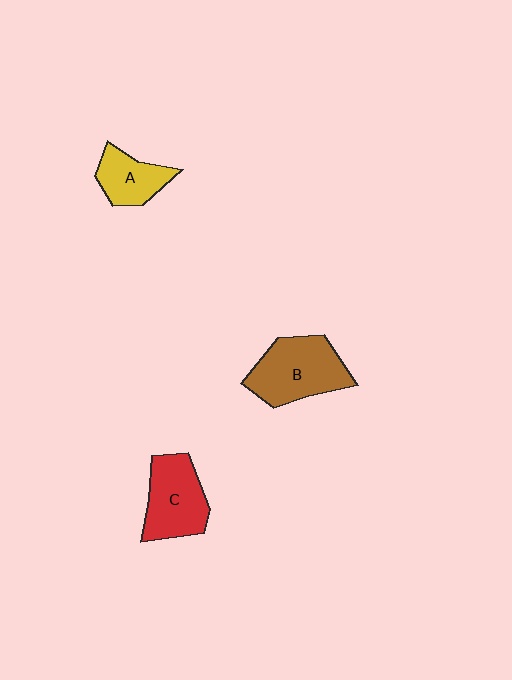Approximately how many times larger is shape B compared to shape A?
Approximately 1.7 times.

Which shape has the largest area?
Shape B (brown).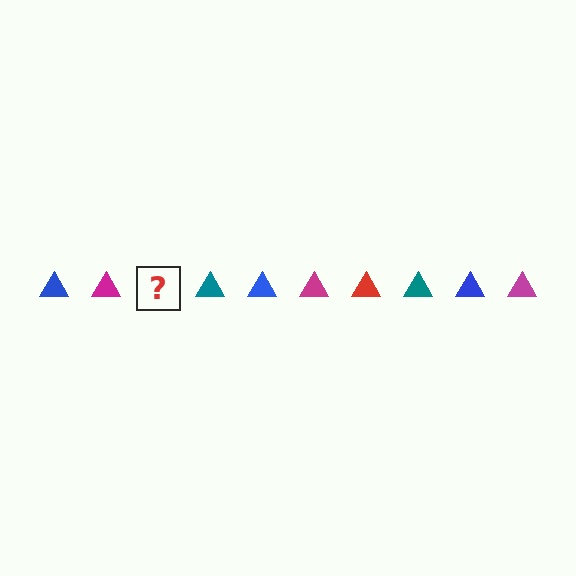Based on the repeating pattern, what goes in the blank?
The blank should be a red triangle.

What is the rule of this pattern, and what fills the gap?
The rule is that the pattern cycles through blue, magenta, red, teal triangles. The gap should be filled with a red triangle.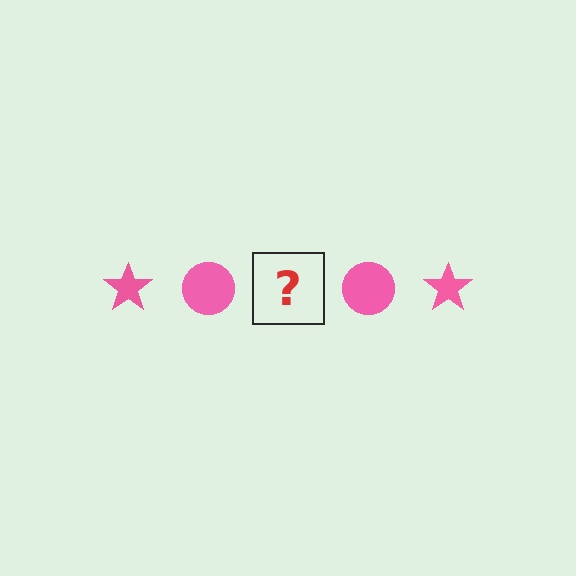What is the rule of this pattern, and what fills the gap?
The rule is that the pattern cycles through star, circle shapes in pink. The gap should be filled with a pink star.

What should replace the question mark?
The question mark should be replaced with a pink star.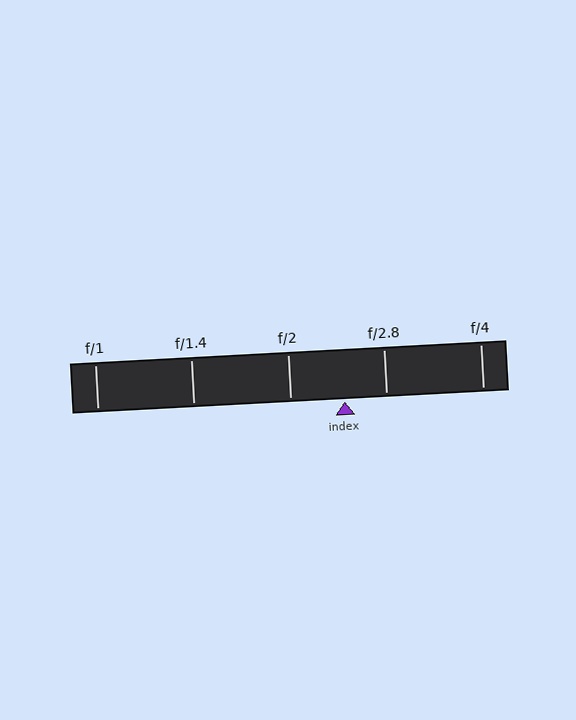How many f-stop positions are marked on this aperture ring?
There are 5 f-stop positions marked.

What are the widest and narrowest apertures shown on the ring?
The widest aperture shown is f/1 and the narrowest is f/4.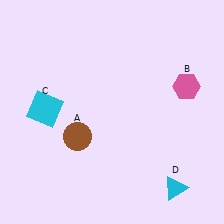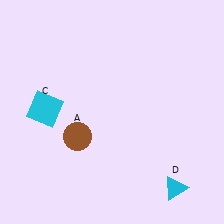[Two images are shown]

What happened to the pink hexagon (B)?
The pink hexagon (B) was removed in Image 2. It was in the top-right area of Image 1.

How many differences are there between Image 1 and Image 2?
There is 1 difference between the two images.